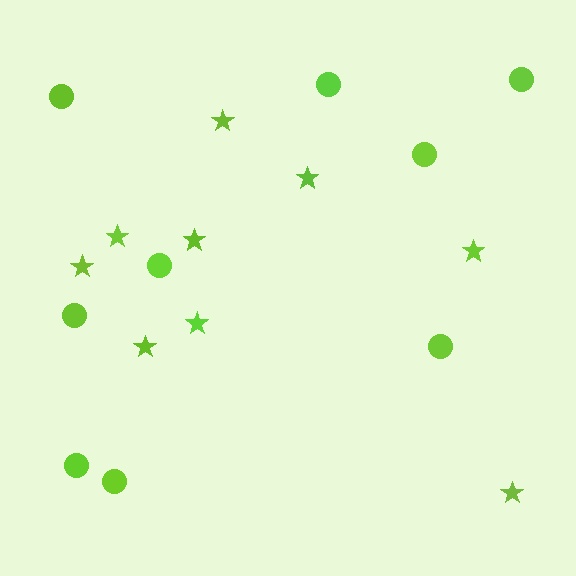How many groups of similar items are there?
There are 2 groups: one group of circles (9) and one group of stars (9).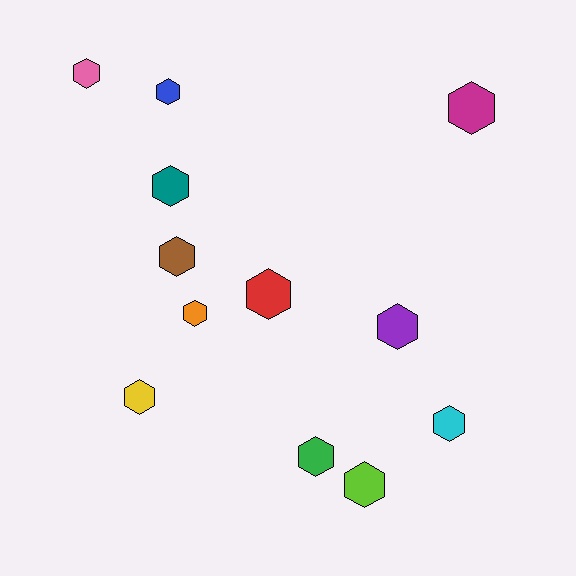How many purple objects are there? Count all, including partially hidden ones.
There is 1 purple object.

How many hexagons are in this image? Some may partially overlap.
There are 12 hexagons.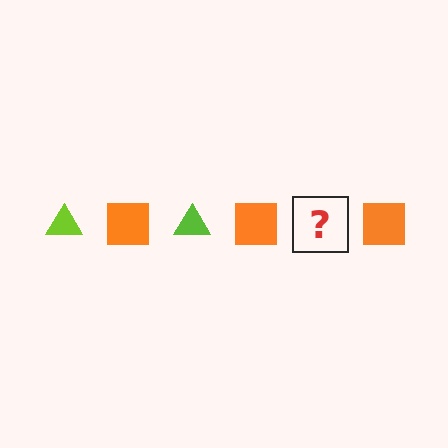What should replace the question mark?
The question mark should be replaced with a lime triangle.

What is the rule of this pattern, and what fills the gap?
The rule is that the pattern alternates between lime triangle and orange square. The gap should be filled with a lime triangle.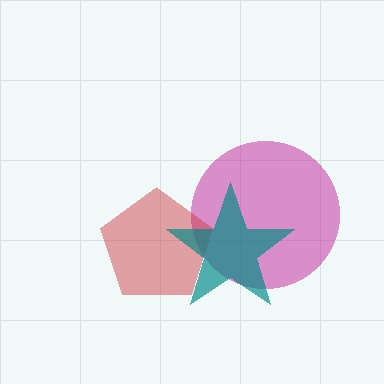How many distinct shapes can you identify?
There are 3 distinct shapes: a magenta circle, a red pentagon, a teal star.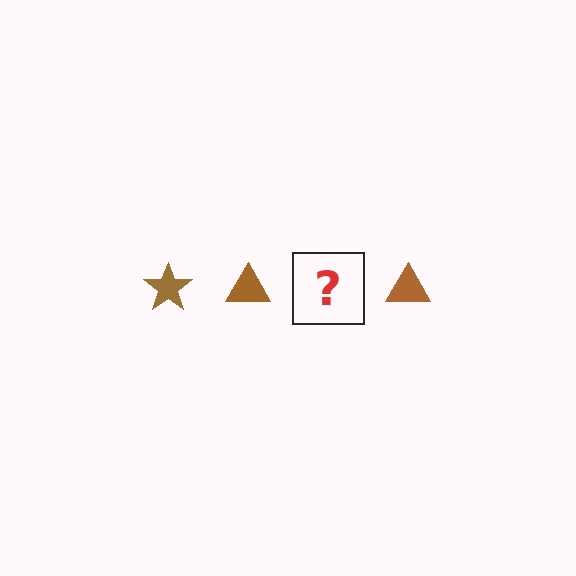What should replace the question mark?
The question mark should be replaced with a brown star.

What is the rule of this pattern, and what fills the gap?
The rule is that the pattern cycles through star, triangle shapes in brown. The gap should be filled with a brown star.